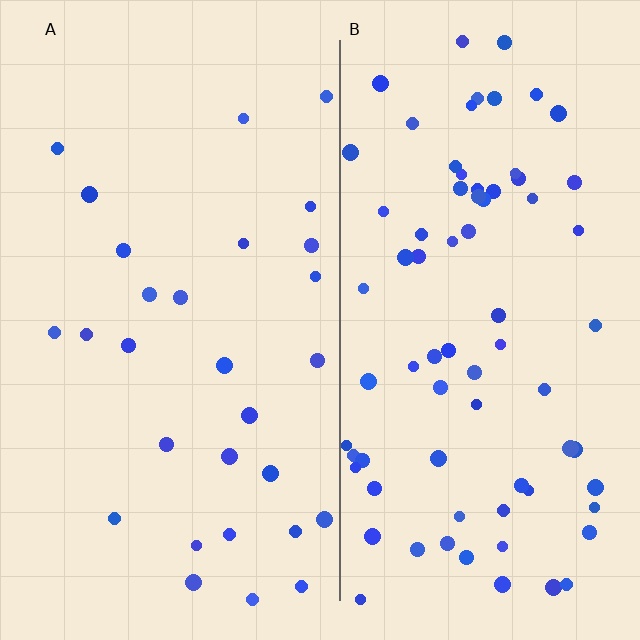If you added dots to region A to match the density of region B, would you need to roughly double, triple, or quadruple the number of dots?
Approximately triple.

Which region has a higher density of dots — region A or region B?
B (the right).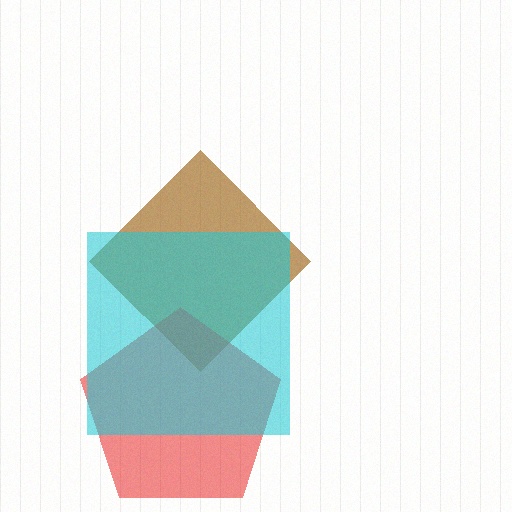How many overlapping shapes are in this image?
There are 3 overlapping shapes in the image.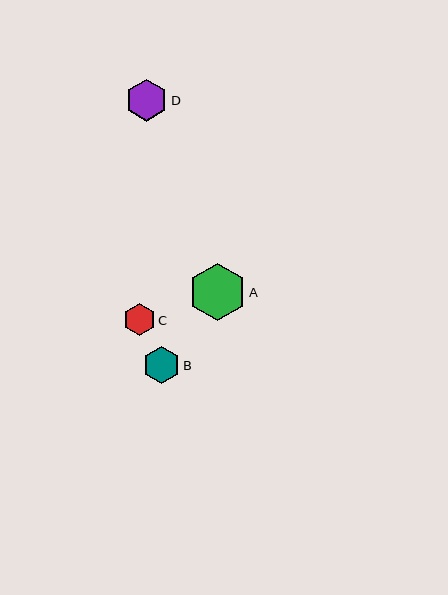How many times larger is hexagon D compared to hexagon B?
Hexagon D is approximately 1.1 times the size of hexagon B.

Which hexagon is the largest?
Hexagon A is the largest with a size of approximately 57 pixels.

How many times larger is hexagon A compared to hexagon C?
Hexagon A is approximately 1.8 times the size of hexagon C.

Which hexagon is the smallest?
Hexagon C is the smallest with a size of approximately 32 pixels.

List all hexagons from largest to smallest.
From largest to smallest: A, D, B, C.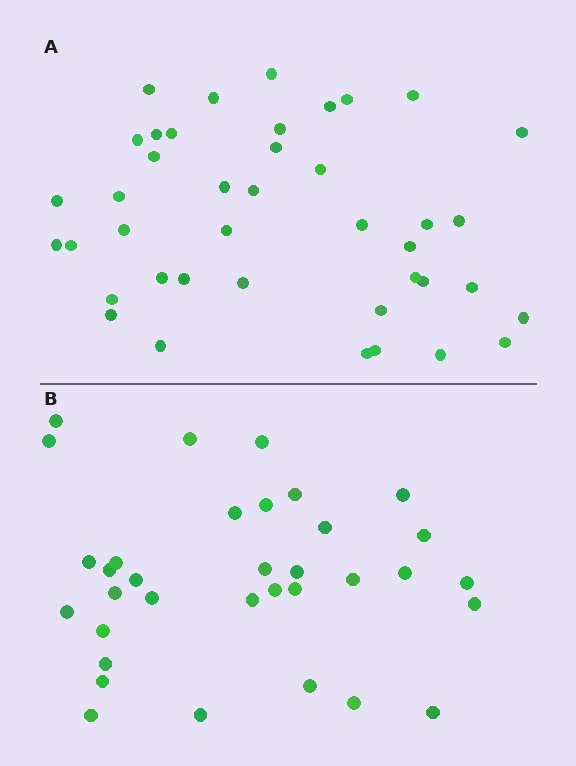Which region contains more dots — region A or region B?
Region A (the top region) has more dots.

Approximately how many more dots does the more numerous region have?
Region A has roughly 8 or so more dots than region B.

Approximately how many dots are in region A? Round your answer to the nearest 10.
About 40 dots. (The exact count is 41, which rounds to 40.)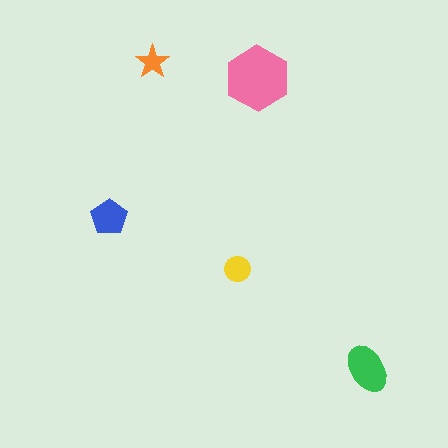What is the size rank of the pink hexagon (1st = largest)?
1st.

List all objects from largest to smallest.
The pink hexagon, the green ellipse, the blue pentagon, the yellow circle, the orange star.